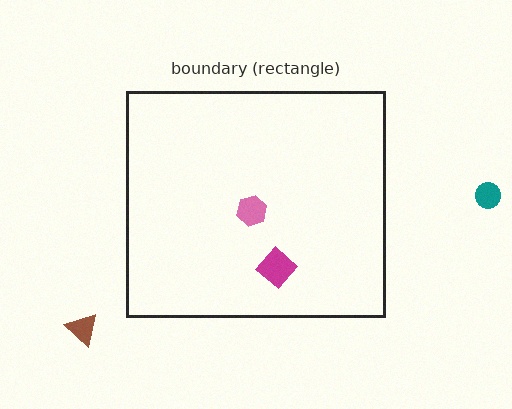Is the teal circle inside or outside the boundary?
Outside.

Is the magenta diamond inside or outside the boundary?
Inside.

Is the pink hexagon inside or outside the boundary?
Inside.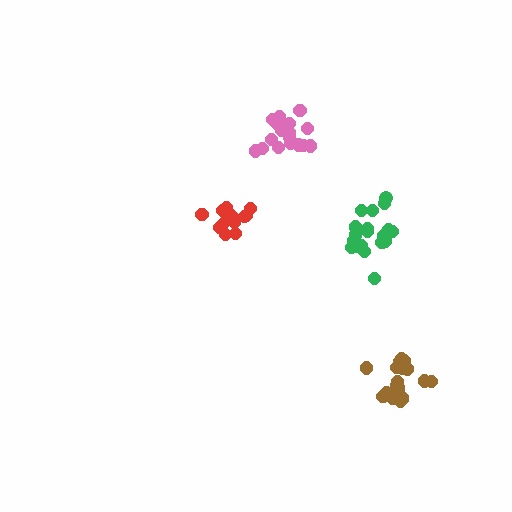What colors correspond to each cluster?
The clusters are colored: red, pink, green, brown.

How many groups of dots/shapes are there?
There are 4 groups.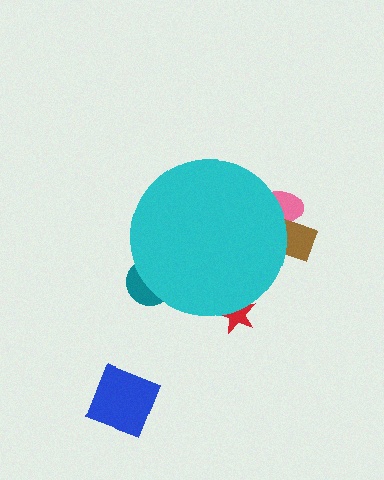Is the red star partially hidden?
Yes, the red star is partially hidden behind the cyan circle.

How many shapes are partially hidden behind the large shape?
4 shapes are partially hidden.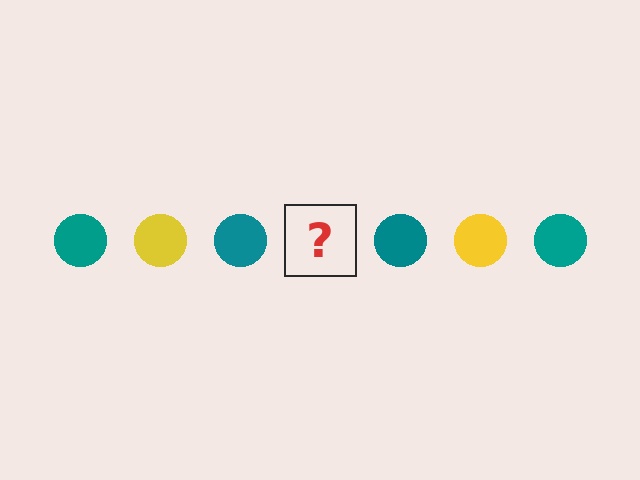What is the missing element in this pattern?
The missing element is a yellow circle.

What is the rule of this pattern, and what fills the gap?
The rule is that the pattern cycles through teal, yellow circles. The gap should be filled with a yellow circle.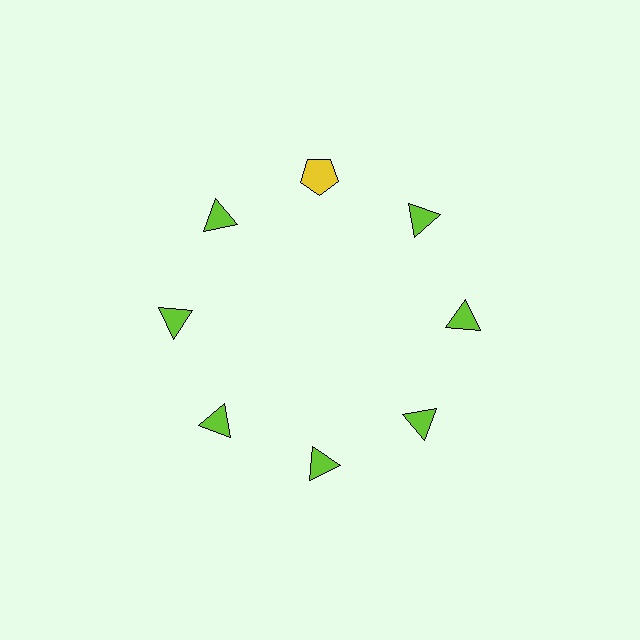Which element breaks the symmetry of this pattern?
The yellow pentagon at roughly the 12 o'clock position breaks the symmetry. All other shapes are lime triangles.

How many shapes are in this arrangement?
There are 8 shapes arranged in a ring pattern.